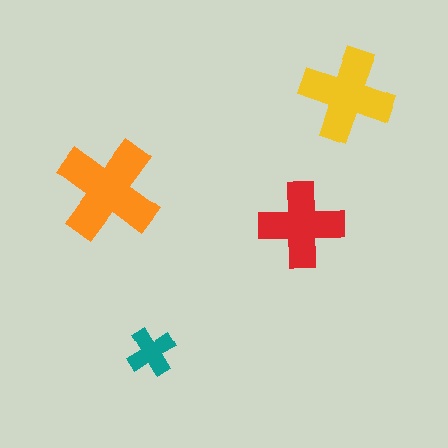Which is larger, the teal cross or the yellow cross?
The yellow one.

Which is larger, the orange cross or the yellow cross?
The orange one.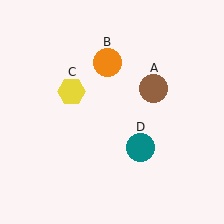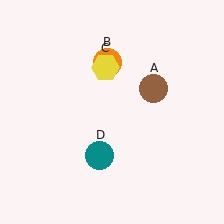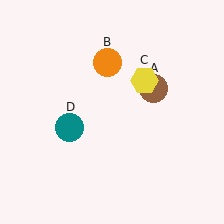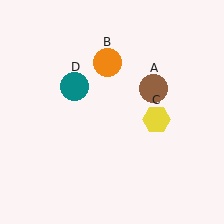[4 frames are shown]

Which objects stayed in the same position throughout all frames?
Brown circle (object A) and orange circle (object B) remained stationary.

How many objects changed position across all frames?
2 objects changed position: yellow hexagon (object C), teal circle (object D).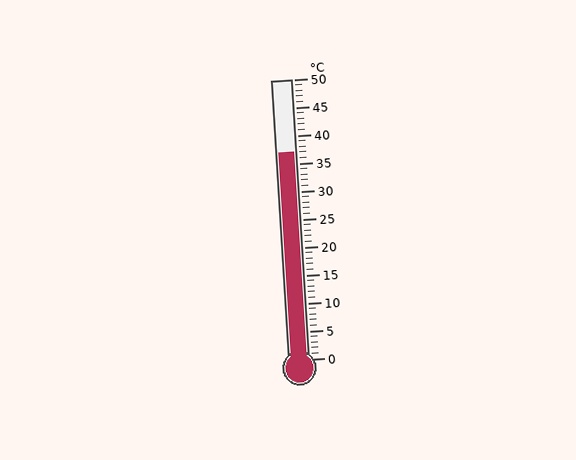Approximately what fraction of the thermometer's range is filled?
The thermometer is filled to approximately 75% of its range.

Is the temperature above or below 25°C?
The temperature is above 25°C.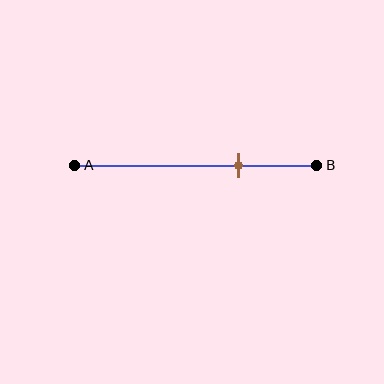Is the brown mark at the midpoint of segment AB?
No, the mark is at about 65% from A, not at the 50% midpoint.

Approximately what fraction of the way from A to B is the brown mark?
The brown mark is approximately 65% of the way from A to B.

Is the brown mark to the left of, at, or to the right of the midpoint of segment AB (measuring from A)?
The brown mark is to the right of the midpoint of segment AB.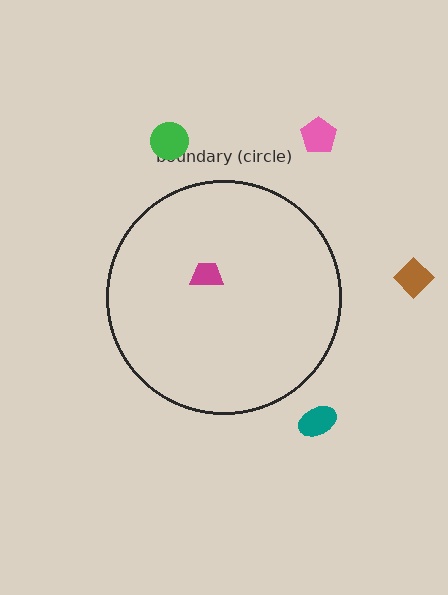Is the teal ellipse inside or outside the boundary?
Outside.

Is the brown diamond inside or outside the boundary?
Outside.